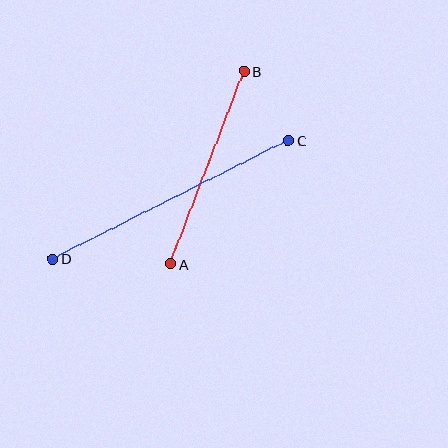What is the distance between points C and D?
The distance is approximately 264 pixels.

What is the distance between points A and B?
The distance is approximately 206 pixels.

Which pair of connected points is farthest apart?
Points C and D are farthest apart.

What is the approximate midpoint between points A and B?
The midpoint is at approximately (207, 168) pixels.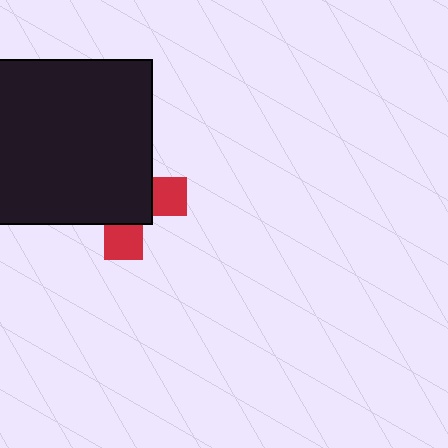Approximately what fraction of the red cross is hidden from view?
Roughly 69% of the red cross is hidden behind the black square.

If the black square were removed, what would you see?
You would see the complete red cross.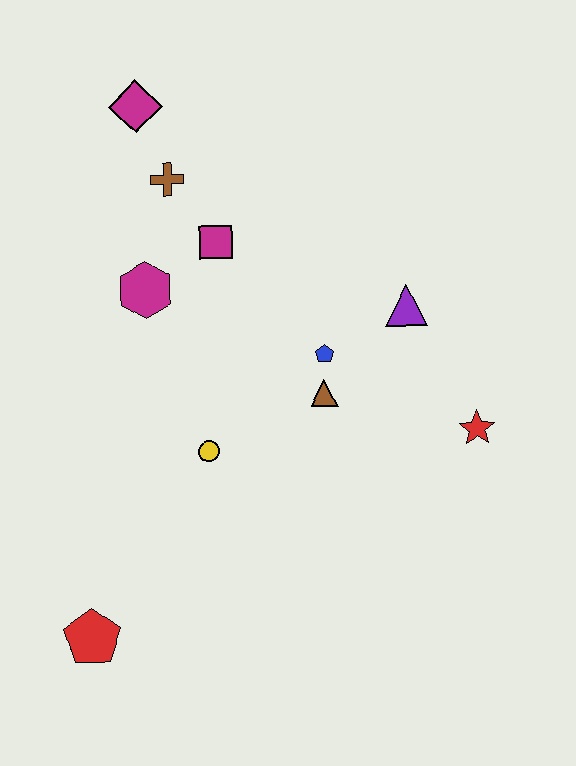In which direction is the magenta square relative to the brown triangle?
The magenta square is above the brown triangle.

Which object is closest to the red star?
The purple triangle is closest to the red star.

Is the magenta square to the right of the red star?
No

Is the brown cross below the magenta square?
No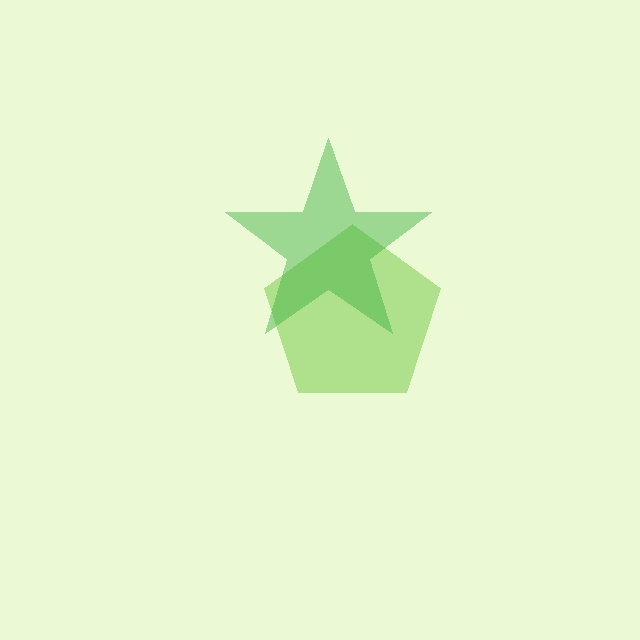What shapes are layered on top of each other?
The layered shapes are: a lime pentagon, a green star.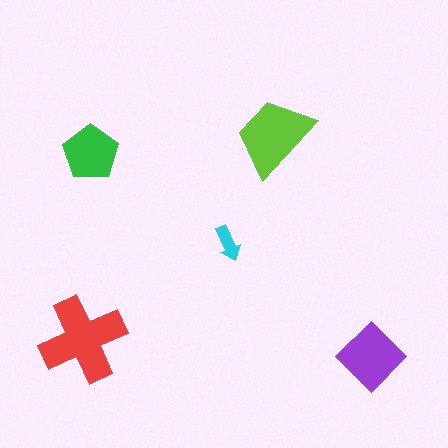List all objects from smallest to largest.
The cyan arrow, the green pentagon, the purple diamond, the lime trapezoid, the red cross.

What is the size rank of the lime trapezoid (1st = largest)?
2nd.